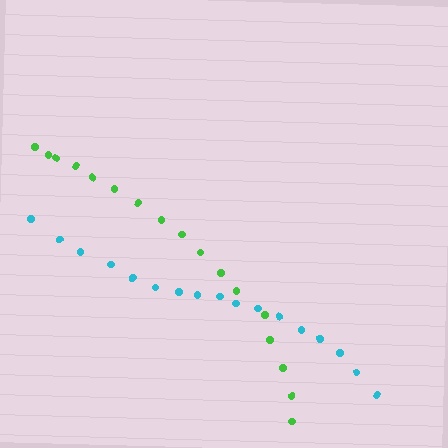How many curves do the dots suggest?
There are 2 distinct paths.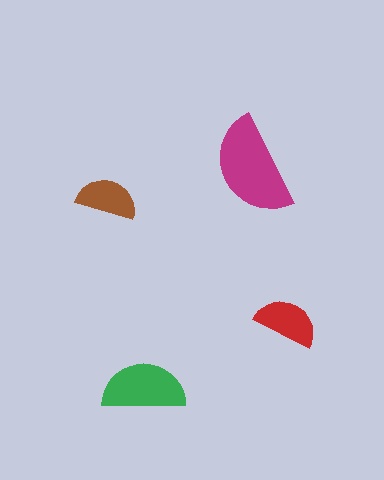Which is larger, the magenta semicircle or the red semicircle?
The magenta one.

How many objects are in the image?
There are 4 objects in the image.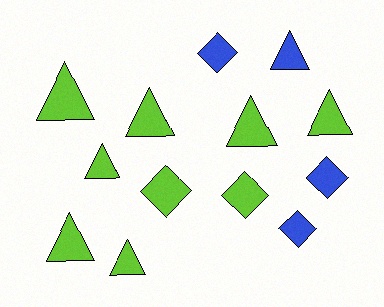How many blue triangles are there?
There is 1 blue triangle.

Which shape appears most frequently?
Triangle, with 8 objects.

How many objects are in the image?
There are 13 objects.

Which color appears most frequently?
Lime, with 9 objects.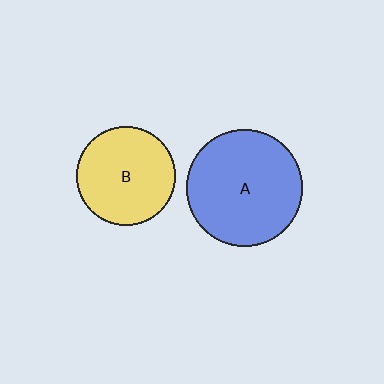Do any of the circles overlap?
No, none of the circles overlap.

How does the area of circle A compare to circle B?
Approximately 1.4 times.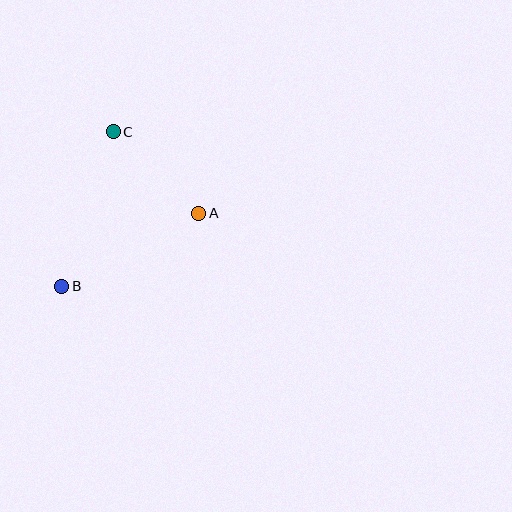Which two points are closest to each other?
Points A and C are closest to each other.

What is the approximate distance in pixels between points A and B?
The distance between A and B is approximately 155 pixels.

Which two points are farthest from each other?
Points B and C are farthest from each other.